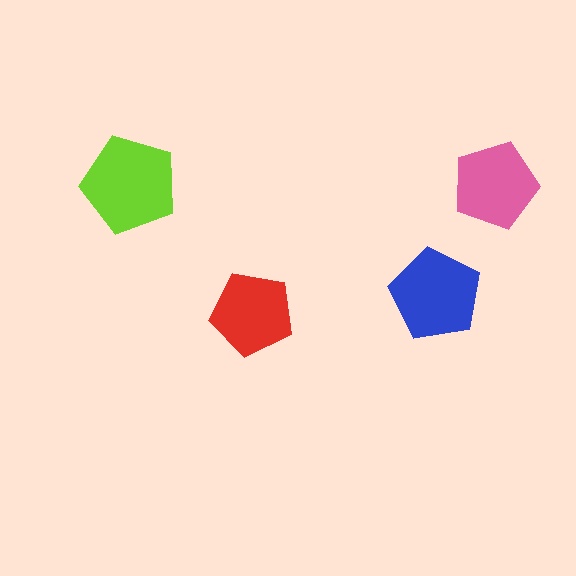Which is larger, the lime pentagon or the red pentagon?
The lime one.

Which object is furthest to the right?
The pink pentagon is rightmost.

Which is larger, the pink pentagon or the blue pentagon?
The blue one.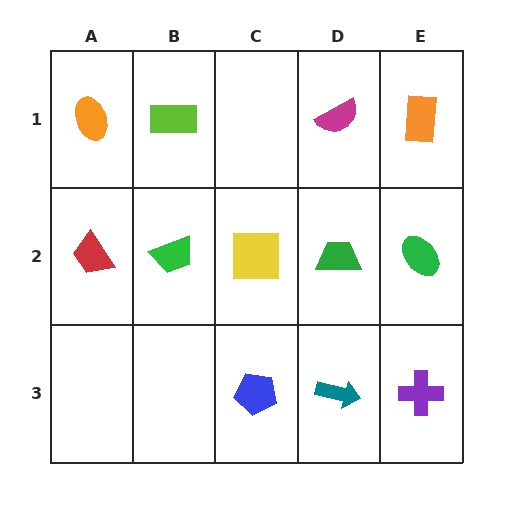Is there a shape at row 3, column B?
No, that cell is empty.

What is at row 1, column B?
A lime rectangle.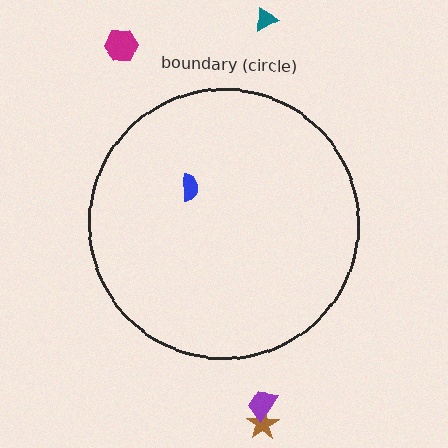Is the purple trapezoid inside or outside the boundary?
Outside.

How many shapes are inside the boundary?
1 inside, 4 outside.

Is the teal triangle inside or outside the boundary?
Outside.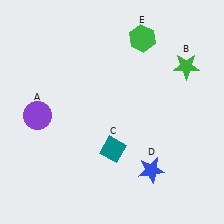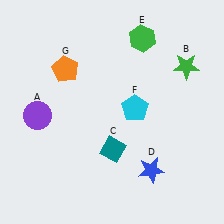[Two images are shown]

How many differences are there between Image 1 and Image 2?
There are 2 differences between the two images.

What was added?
A cyan pentagon (F), an orange pentagon (G) were added in Image 2.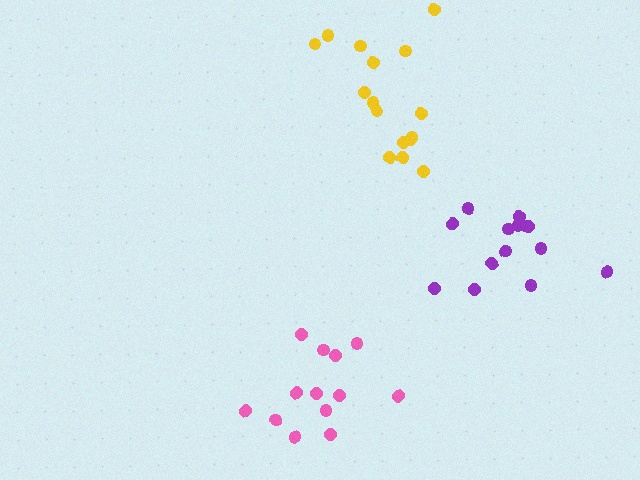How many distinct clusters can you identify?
There are 3 distinct clusters.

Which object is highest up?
The yellow cluster is topmost.